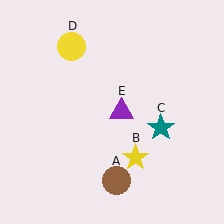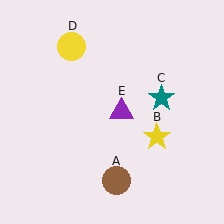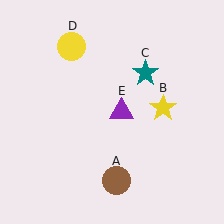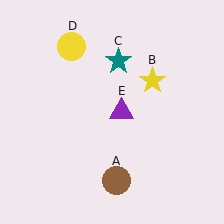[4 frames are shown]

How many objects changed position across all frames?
2 objects changed position: yellow star (object B), teal star (object C).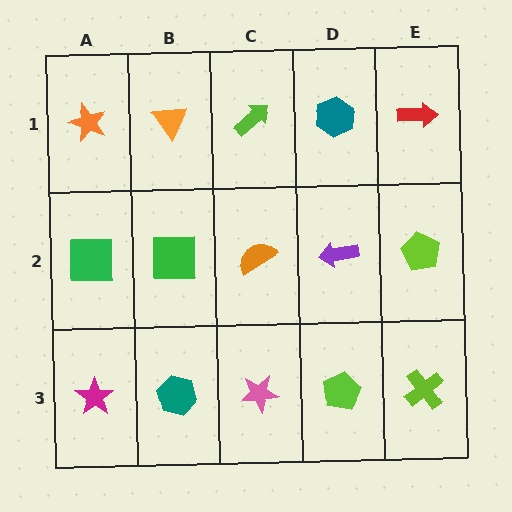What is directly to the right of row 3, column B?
A pink star.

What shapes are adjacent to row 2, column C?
A lime arrow (row 1, column C), a pink star (row 3, column C), a green square (row 2, column B), a purple arrow (row 2, column D).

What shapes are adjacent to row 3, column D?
A purple arrow (row 2, column D), a pink star (row 3, column C), a lime cross (row 3, column E).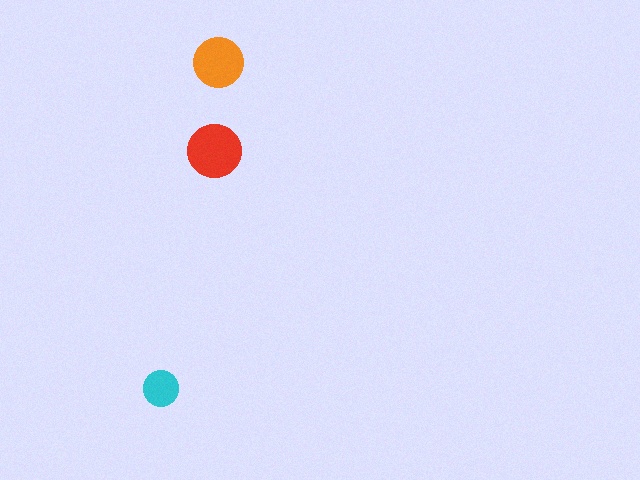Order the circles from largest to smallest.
the red one, the orange one, the cyan one.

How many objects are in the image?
There are 3 objects in the image.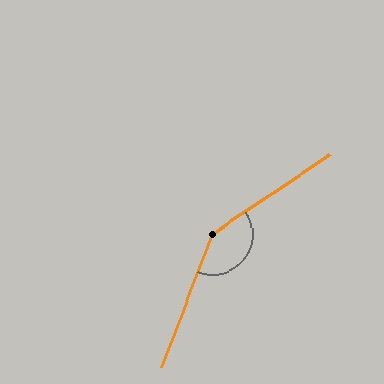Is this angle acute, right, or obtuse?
It is obtuse.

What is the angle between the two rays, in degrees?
Approximately 145 degrees.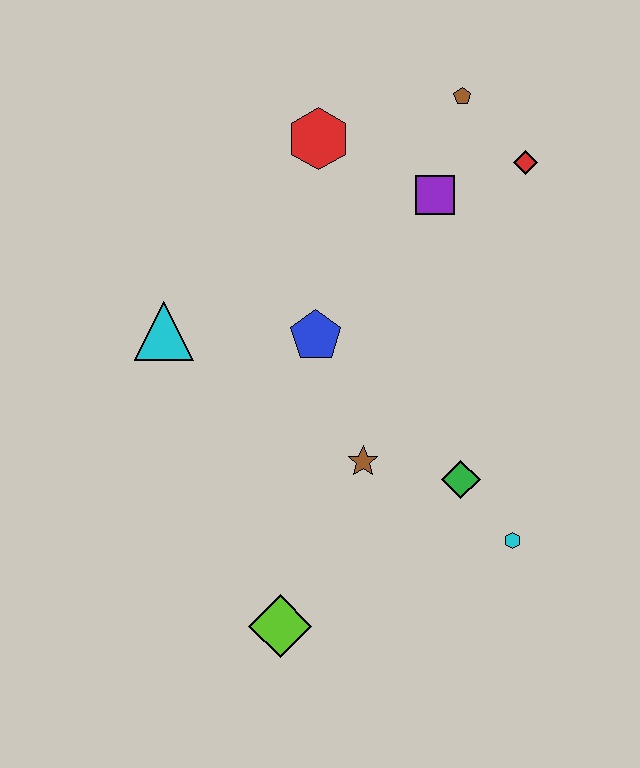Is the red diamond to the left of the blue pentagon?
No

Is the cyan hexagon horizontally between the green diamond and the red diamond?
Yes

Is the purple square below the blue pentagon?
No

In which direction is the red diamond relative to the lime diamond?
The red diamond is above the lime diamond.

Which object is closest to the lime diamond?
The brown star is closest to the lime diamond.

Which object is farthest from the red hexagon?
The lime diamond is farthest from the red hexagon.